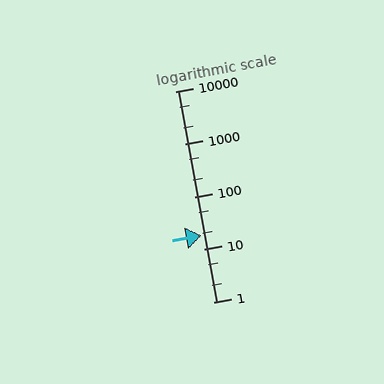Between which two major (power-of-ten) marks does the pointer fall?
The pointer is between 10 and 100.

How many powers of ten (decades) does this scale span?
The scale spans 4 decades, from 1 to 10000.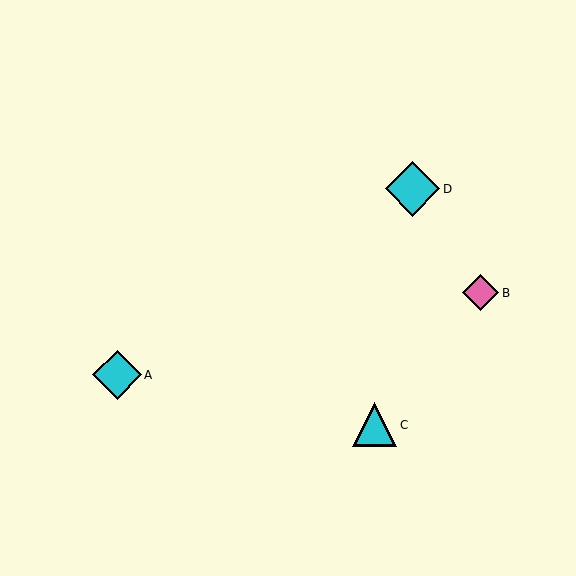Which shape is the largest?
The cyan diamond (labeled D) is the largest.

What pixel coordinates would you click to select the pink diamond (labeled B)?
Click at (481, 293) to select the pink diamond B.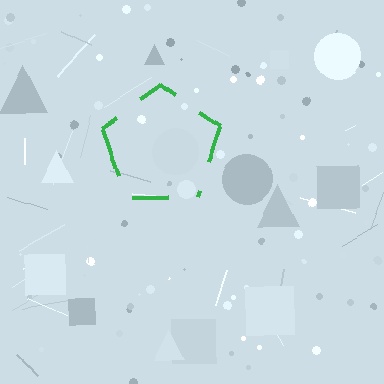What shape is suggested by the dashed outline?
The dashed outline suggests a pentagon.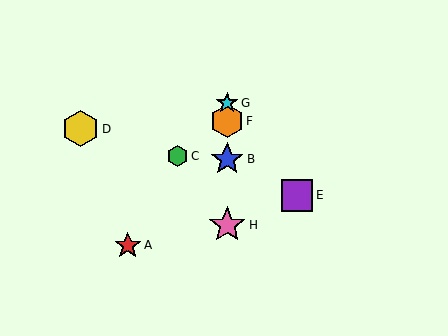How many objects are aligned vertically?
4 objects (B, F, G, H) are aligned vertically.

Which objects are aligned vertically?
Objects B, F, G, H are aligned vertically.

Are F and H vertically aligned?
Yes, both are at x≈227.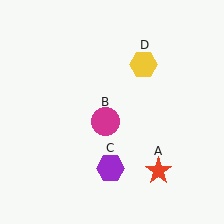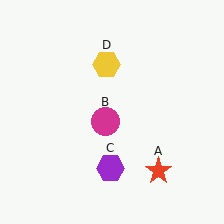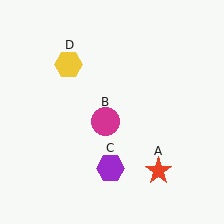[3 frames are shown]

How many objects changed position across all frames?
1 object changed position: yellow hexagon (object D).